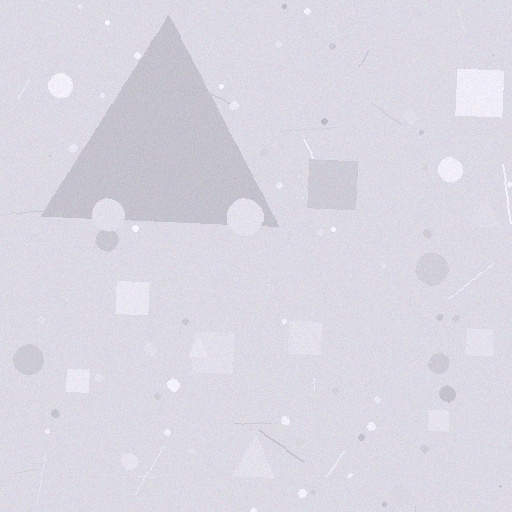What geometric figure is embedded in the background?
A triangle is embedded in the background.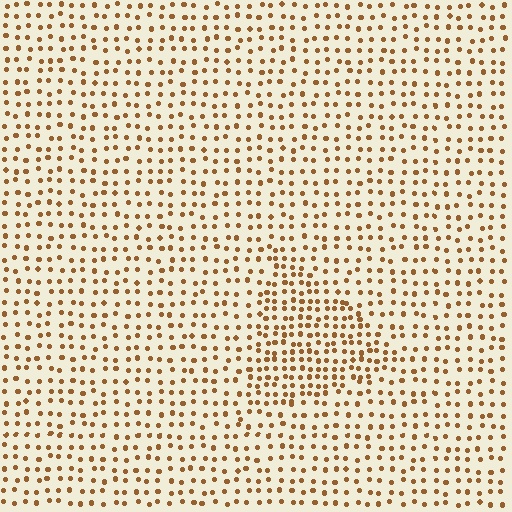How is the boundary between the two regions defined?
The boundary is defined by a change in element density (approximately 1.7x ratio). All elements are the same color, size, and shape.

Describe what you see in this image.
The image contains small brown elements arranged at two different densities. A triangle-shaped region is visible where the elements are more densely packed than the surrounding area.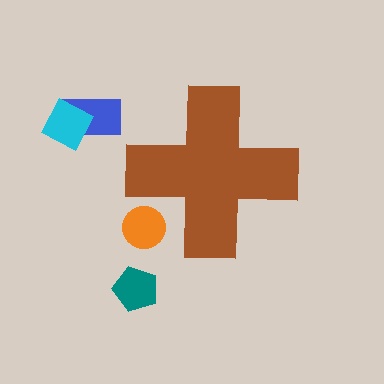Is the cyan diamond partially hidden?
No, the cyan diamond is fully visible.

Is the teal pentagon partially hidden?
No, the teal pentagon is fully visible.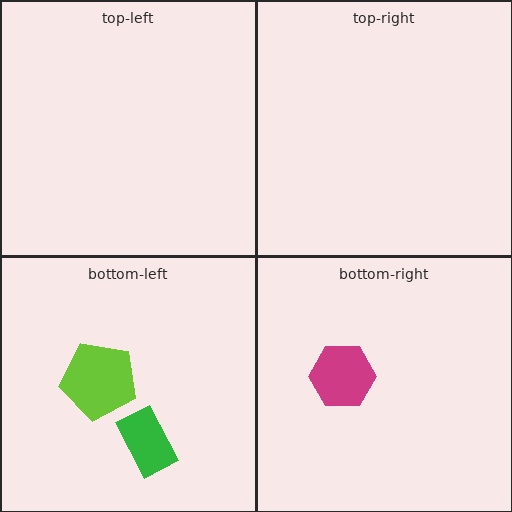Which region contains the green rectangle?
The bottom-left region.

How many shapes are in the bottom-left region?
2.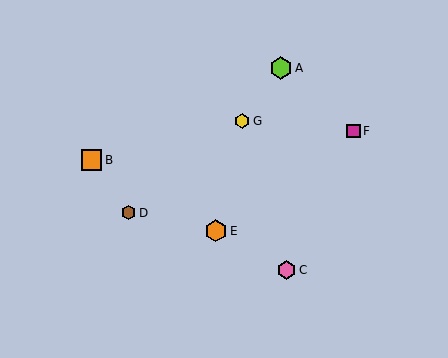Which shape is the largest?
The lime hexagon (labeled A) is the largest.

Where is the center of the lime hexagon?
The center of the lime hexagon is at (281, 68).